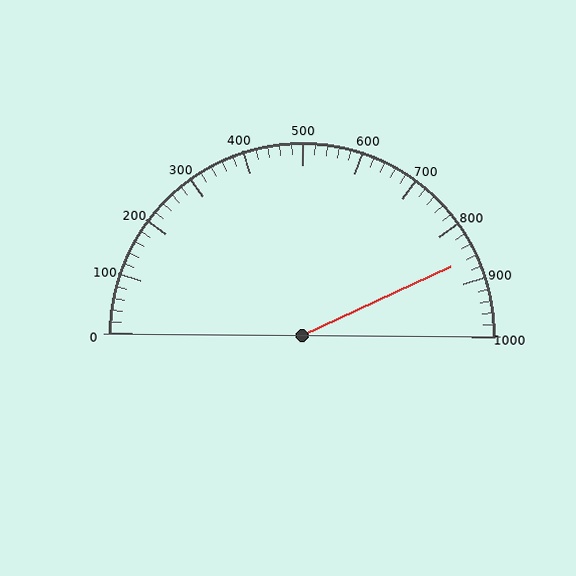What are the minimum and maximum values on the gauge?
The gauge ranges from 0 to 1000.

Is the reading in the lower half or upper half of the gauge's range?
The reading is in the upper half of the range (0 to 1000).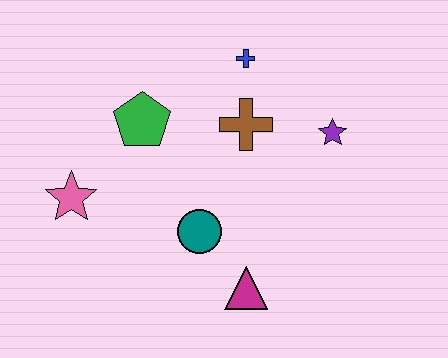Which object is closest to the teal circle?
The magenta triangle is closest to the teal circle.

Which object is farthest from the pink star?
The purple star is farthest from the pink star.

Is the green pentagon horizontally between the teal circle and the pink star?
Yes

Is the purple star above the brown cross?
No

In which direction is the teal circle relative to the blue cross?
The teal circle is below the blue cross.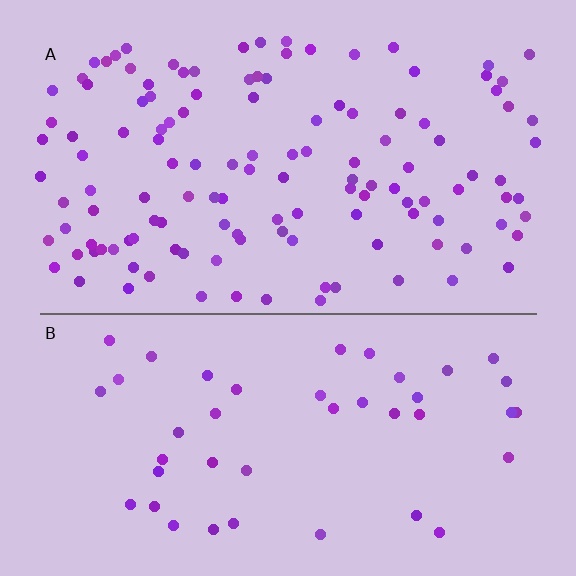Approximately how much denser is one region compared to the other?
Approximately 2.9× — region A over region B.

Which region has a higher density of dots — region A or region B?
A (the top).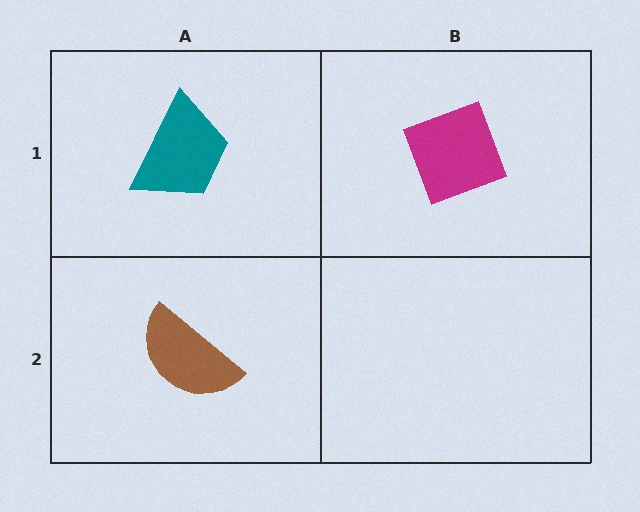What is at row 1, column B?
A magenta diamond.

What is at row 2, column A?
A brown semicircle.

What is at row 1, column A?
A teal trapezoid.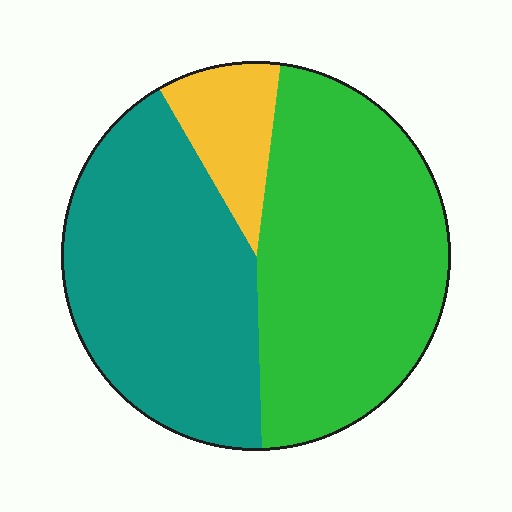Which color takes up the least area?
Yellow, at roughly 10%.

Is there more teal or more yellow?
Teal.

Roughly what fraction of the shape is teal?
Teal takes up about two fifths (2/5) of the shape.